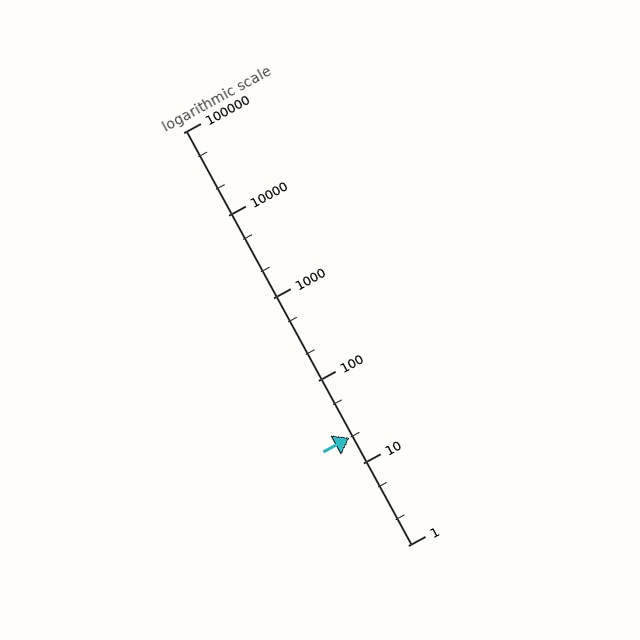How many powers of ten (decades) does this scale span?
The scale spans 5 decades, from 1 to 100000.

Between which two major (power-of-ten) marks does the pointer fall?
The pointer is between 10 and 100.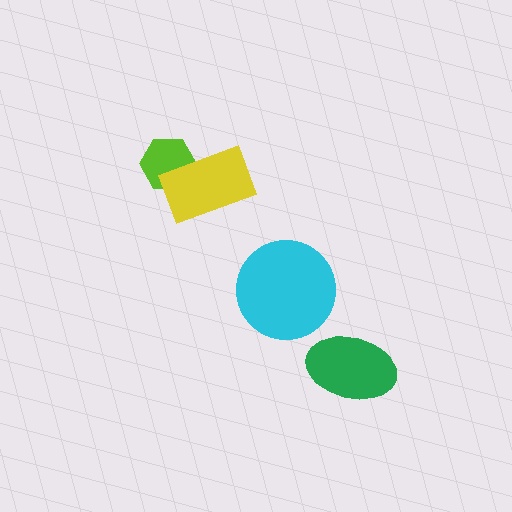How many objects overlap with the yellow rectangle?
1 object overlaps with the yellow rectangle.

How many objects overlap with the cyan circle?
0 objects overlap with the cyan circle.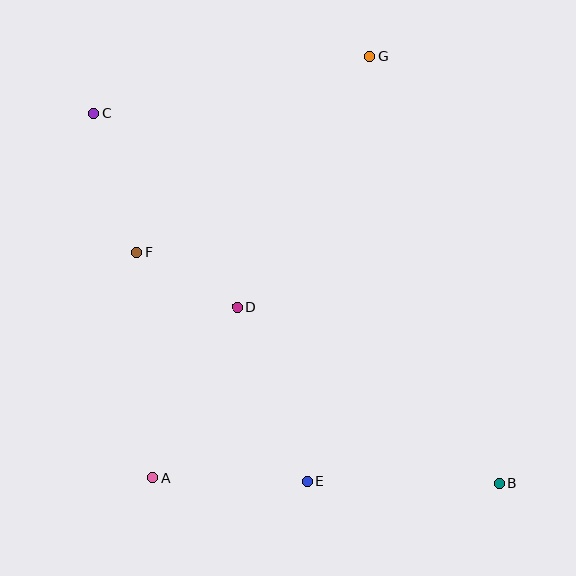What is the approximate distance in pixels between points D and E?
The distance between D and E is approximately 188 pixels.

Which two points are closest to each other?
Points D and F are closest to each other.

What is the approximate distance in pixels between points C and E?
The distance between C and E is approximately 426 pixels.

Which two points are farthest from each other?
Points B and C are farthest from each other.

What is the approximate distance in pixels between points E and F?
The distance between E and F is approximately 286 pixels.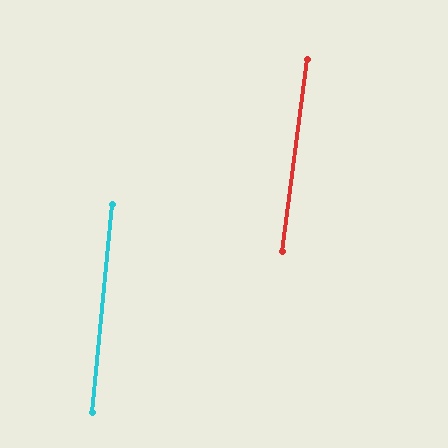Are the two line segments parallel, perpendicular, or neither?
Parallel — their directions differ by only 1.8°.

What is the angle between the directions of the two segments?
Approximately 2 degrees.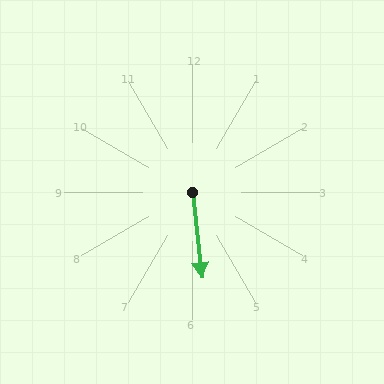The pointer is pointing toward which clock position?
Roughly 6 o'clock.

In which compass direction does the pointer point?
South.